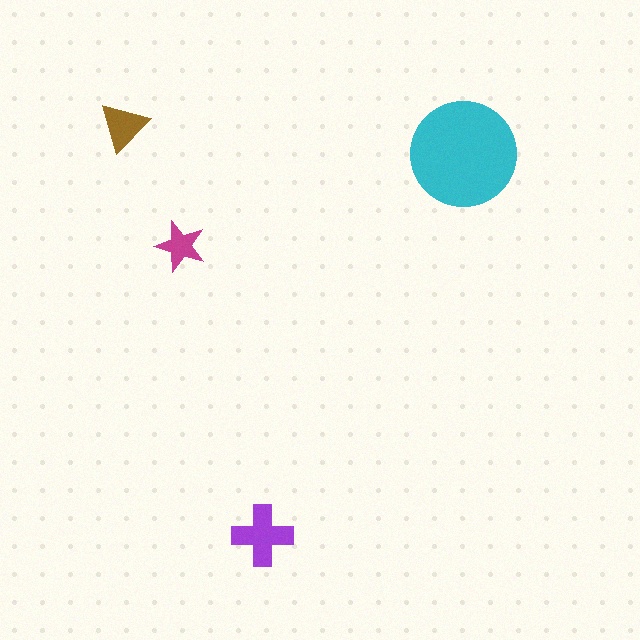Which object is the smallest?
The magenta star.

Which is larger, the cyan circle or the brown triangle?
The cyan circle.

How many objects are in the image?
There are 4 objects in the image.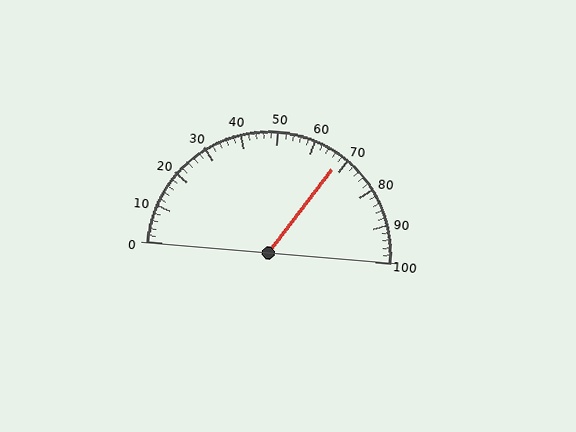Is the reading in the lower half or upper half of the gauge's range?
The reading is in the upper half of the range (0 to 100).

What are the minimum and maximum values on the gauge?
The gauge ranges from 0 to 100.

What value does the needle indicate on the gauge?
The needle indicates approximately 68.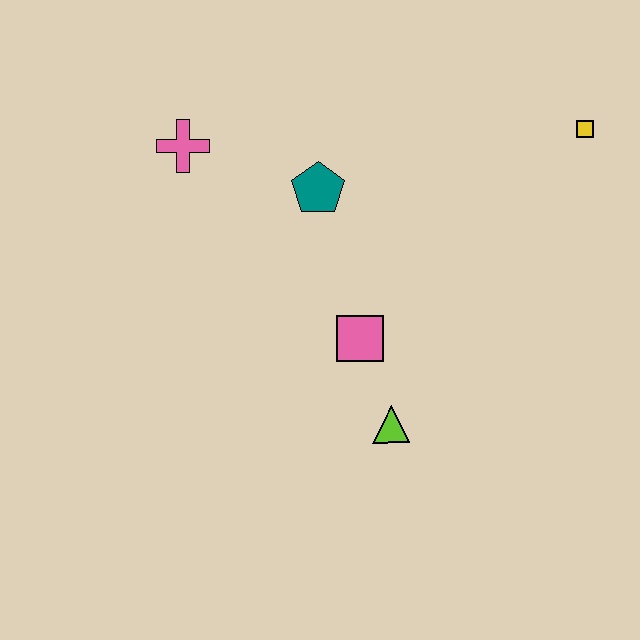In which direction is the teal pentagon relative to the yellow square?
The teal pentagon is to the left of the yellow square.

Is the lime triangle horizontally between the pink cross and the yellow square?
Yes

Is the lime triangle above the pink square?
No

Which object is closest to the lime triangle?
The pink square is closest to the lime triangle.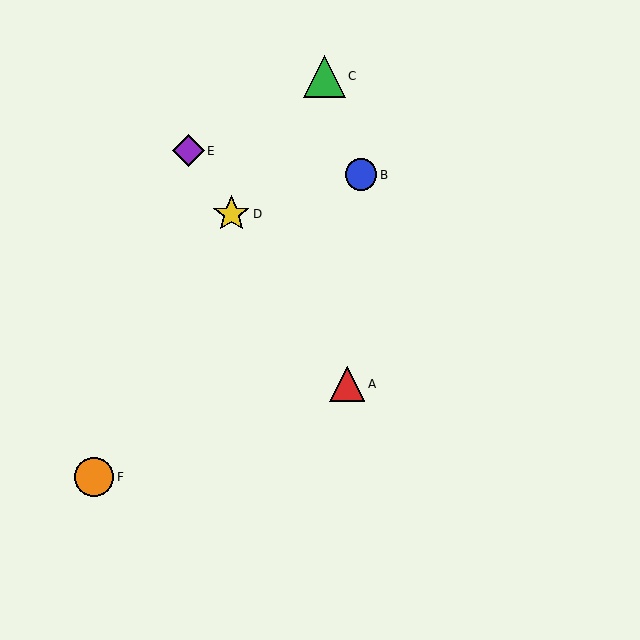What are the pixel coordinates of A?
Object A is at (347, 384).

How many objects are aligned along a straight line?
3 objects (A, D, E) are aligned along a straight line.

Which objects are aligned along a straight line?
Objects A, D, E are aligned along a straight line.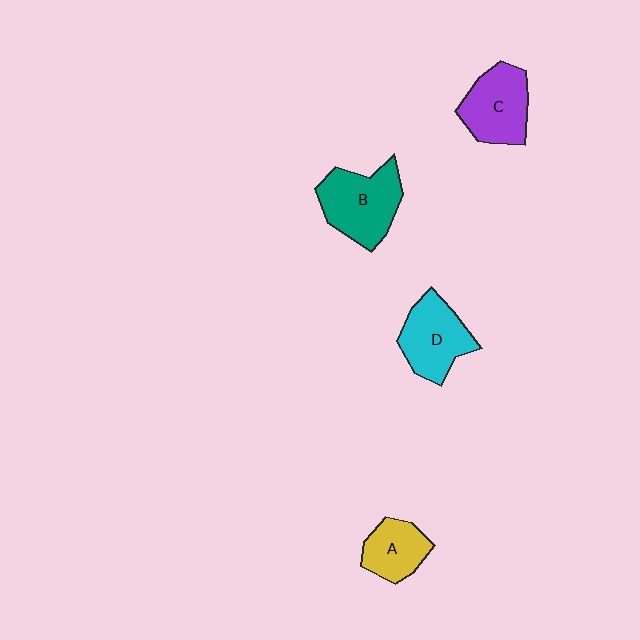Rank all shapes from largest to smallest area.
From largest to smallest: B (teal), D (cyan), C (purple), A (yellow).